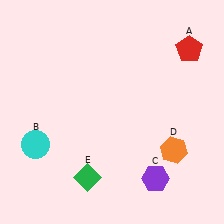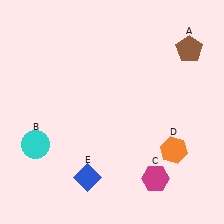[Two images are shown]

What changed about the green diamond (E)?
In Image 1, E is green. In Image 2, it changed to blue.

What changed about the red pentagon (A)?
In Image 1, A is red. In Image 2, it changed to brown.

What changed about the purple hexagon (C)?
In Image 1, C is purple. In Image 2, it changed to magenta.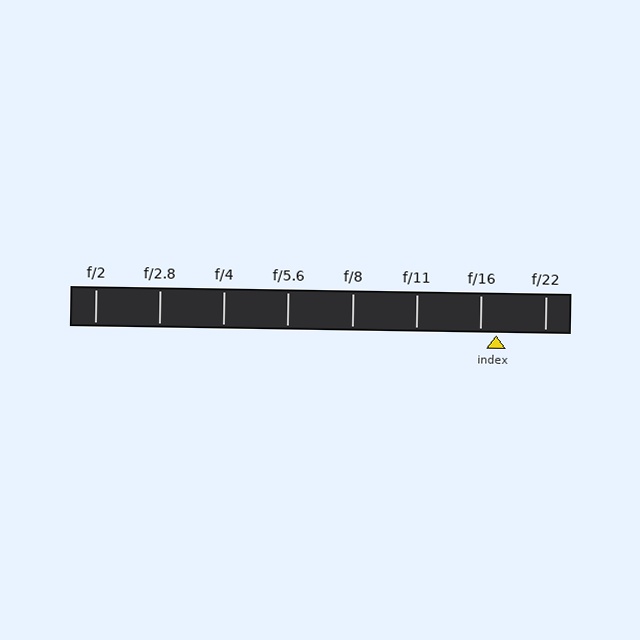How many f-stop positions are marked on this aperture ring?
There are 8 f-stop positions marked.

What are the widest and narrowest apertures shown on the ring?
The widest aperture shown is f/2 and the narrowest is f/22.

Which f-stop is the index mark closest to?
The index mark is closest to f/16.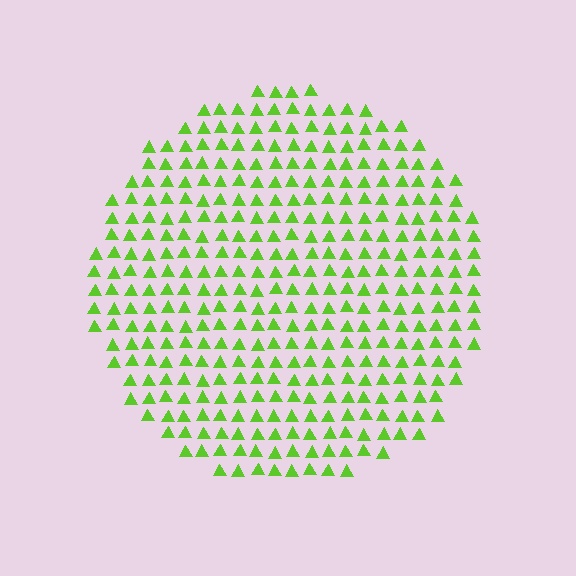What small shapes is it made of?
It is made of small triangles.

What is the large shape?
The large shape is a circle.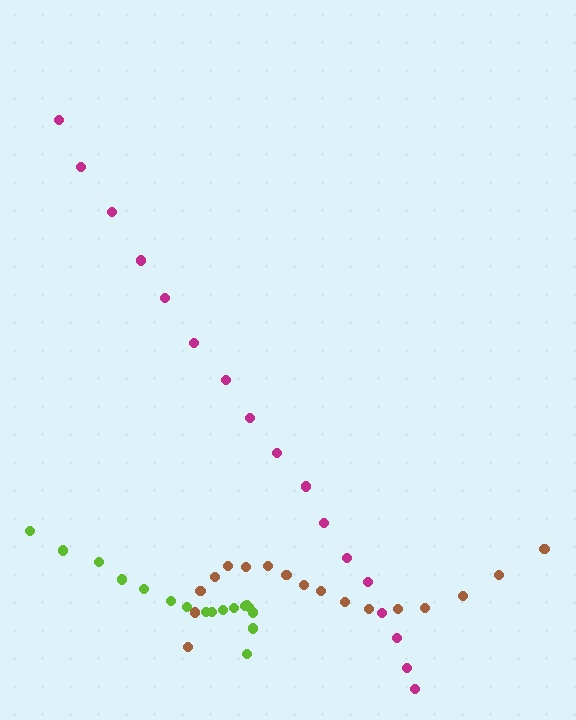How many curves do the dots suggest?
There are 3 distinct paths.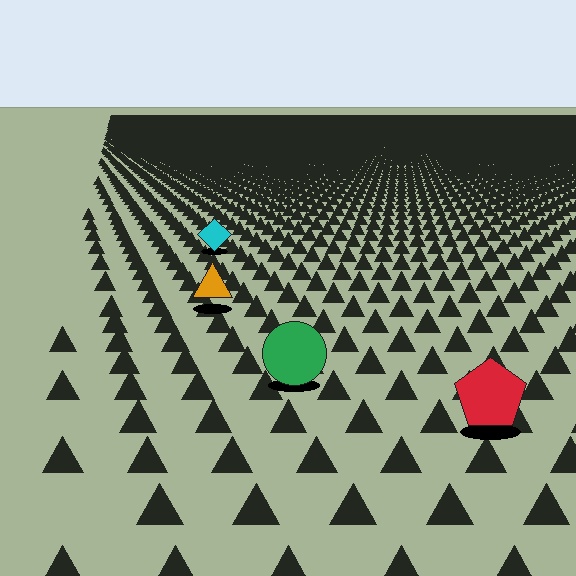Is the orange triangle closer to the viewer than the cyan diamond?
Yes. The orange triangle is closer — you can tell from the texture gradient: the ground texture is coarser near it.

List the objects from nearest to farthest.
From nearest to farthest: the red pentagon, the green circle, the orange triangle, the cyan diamond.